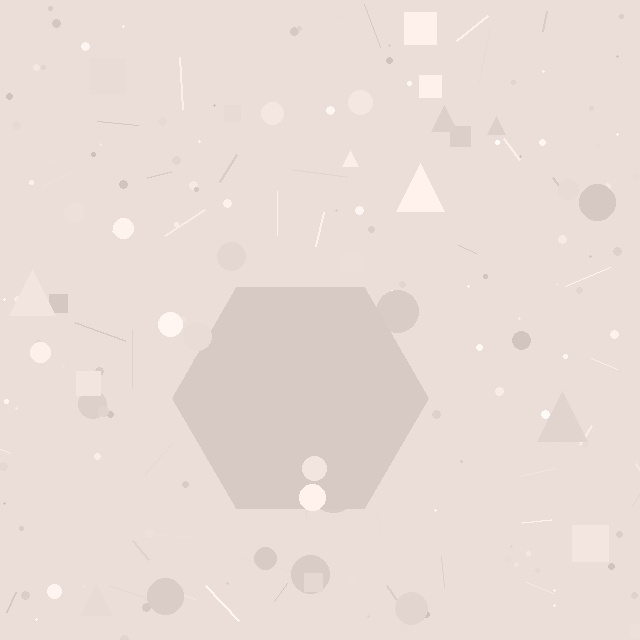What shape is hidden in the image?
A hexagon is hidden in the image.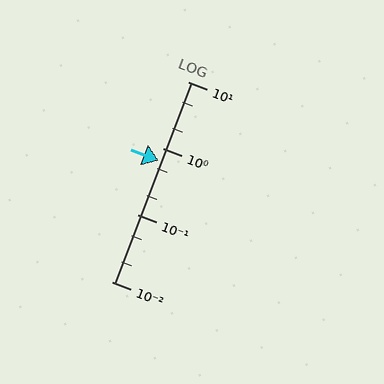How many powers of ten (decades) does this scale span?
The scale spans 3 decades, from 0.01 to 10.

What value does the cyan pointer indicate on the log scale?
The pointer indicates approximately 0.65.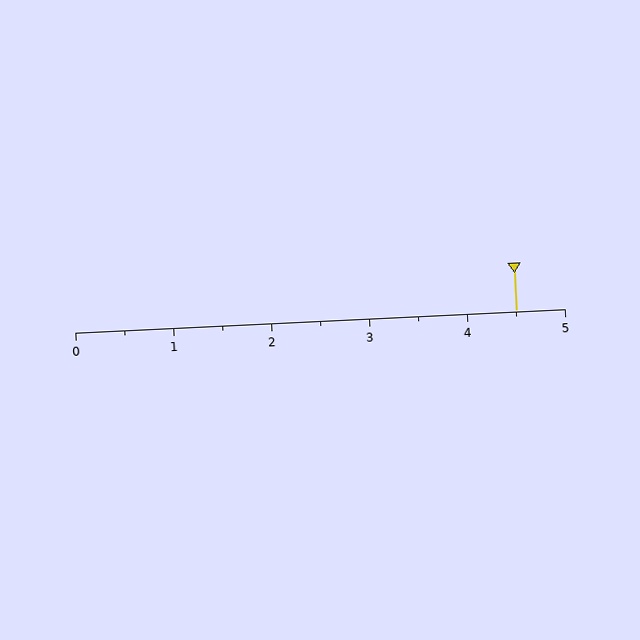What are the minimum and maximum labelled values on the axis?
The axis runs from 0 to 5.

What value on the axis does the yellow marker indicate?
The marker indicates approximately 4.5.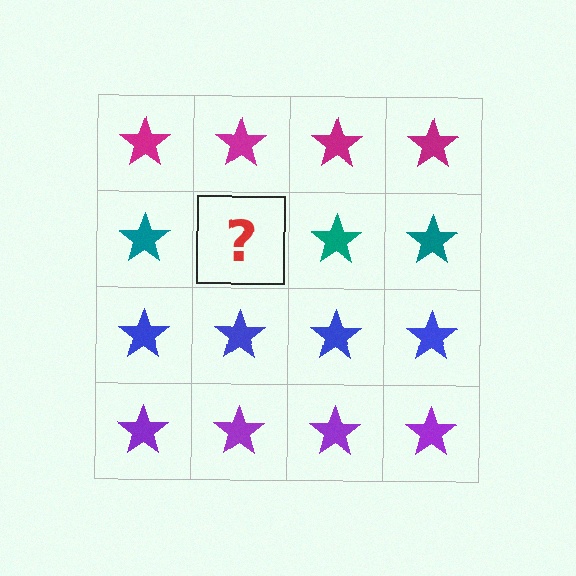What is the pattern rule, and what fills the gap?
The rule is that each row has a consistent color. The gap should be filled with a teal star.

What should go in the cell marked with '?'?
The missing cell should contain a teal star.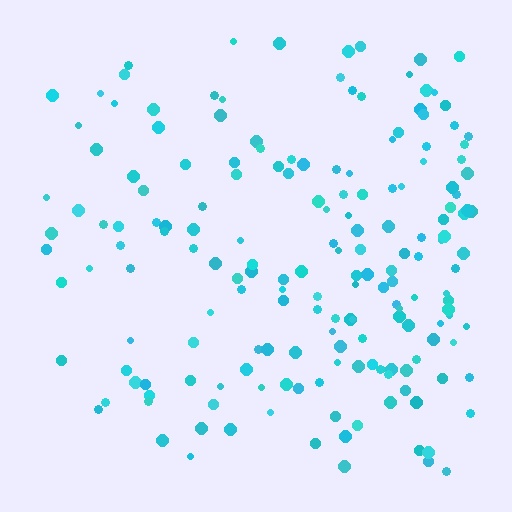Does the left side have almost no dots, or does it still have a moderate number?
Still a moderate number, just noticeably fewer than the right.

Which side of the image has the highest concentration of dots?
The right.